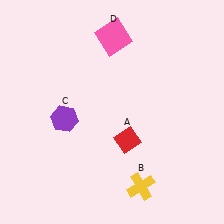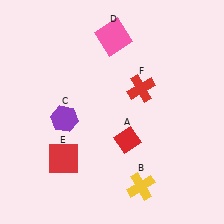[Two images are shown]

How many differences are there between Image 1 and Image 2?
There are 2 differences between the two images.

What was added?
A red square (E), a red cross (F) were added in Image 2.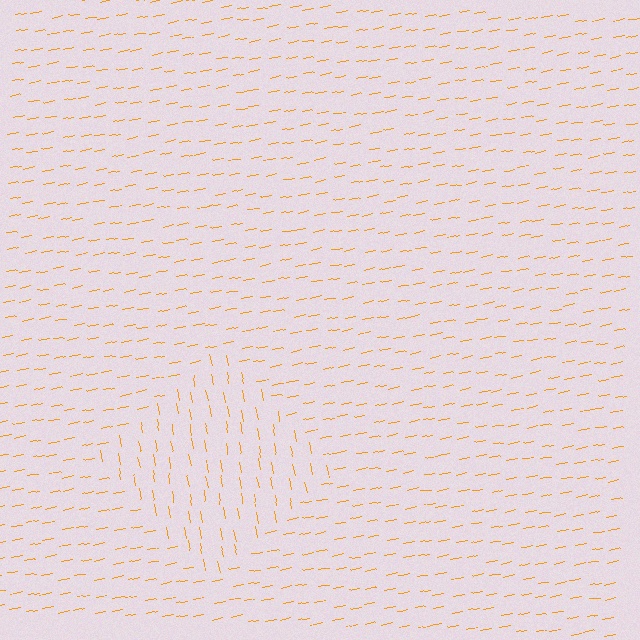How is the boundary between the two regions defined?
The boundary is defined purely by a change in line orientation (approximately 90 degrees difference). All lines are the same color and thickness.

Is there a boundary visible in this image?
Yes, there is a texture boundary formed by a change in line orientation.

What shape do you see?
I see a diamond.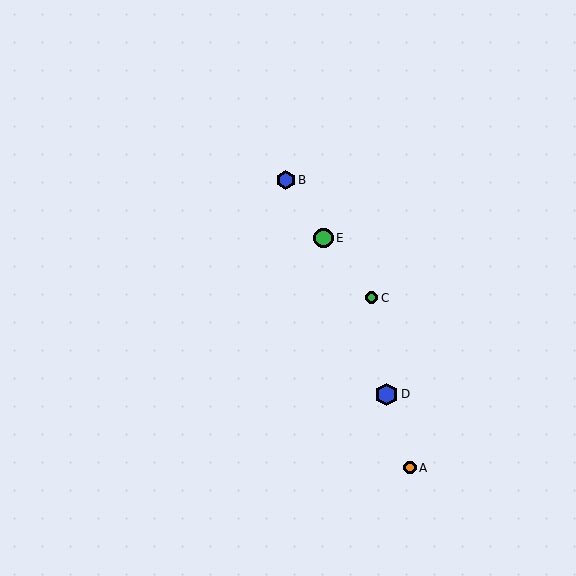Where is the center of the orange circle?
The center of the orange circle is at (410, 468).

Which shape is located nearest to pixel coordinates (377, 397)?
The blue hexagon (labeled D) at (387, 395) is nearest to that location.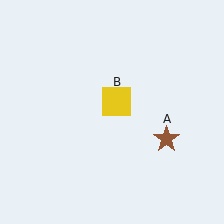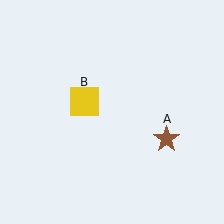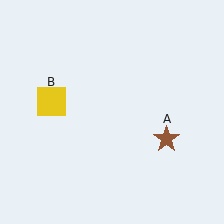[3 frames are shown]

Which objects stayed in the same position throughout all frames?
Brown star (object A) remained stationary.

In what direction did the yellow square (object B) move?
The yellow square (object B) moved left.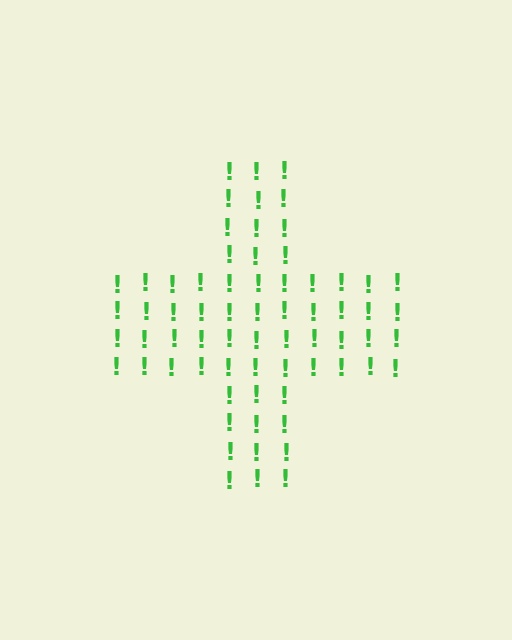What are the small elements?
The small elements are exclamation marks.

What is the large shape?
The large shape is a cross.